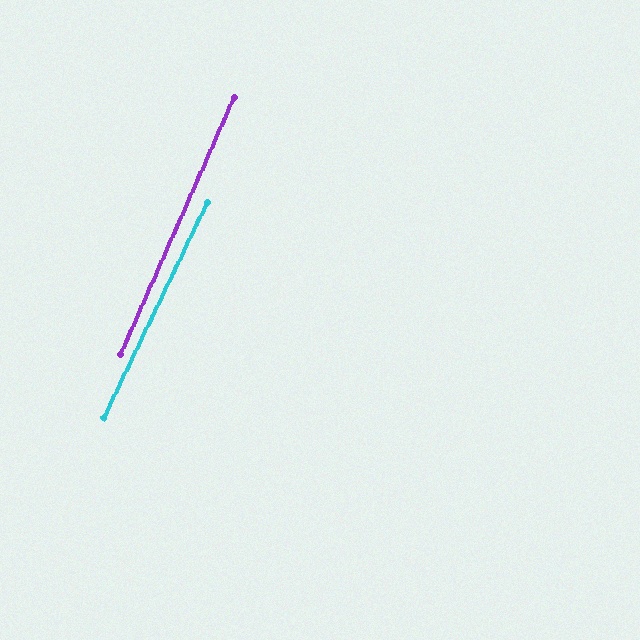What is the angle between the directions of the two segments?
Approximately 2 degrees.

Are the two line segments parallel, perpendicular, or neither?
Parallel — their directions differ by only 1.8°.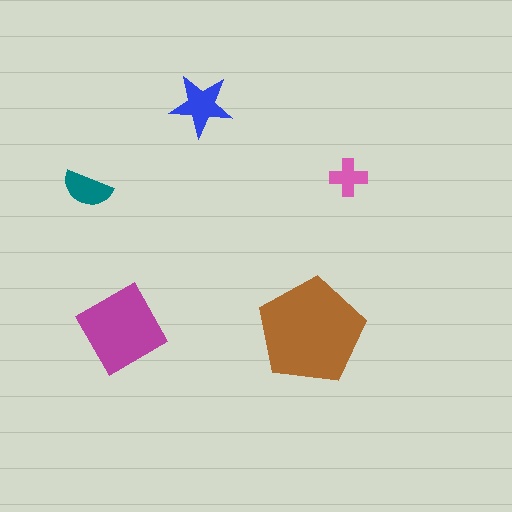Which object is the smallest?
The pink cross.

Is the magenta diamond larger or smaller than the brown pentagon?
Smaller.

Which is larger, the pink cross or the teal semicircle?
The teal semicircle.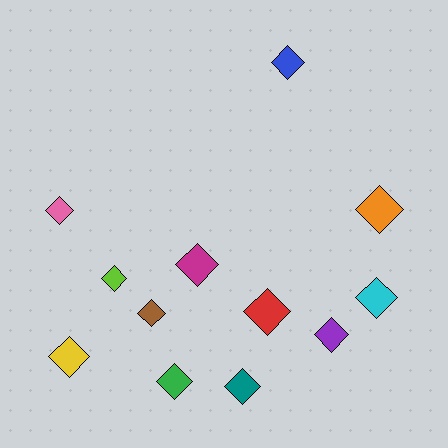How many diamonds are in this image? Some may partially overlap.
There are 12 diamonds.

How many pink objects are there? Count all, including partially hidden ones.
There is 1 pink object.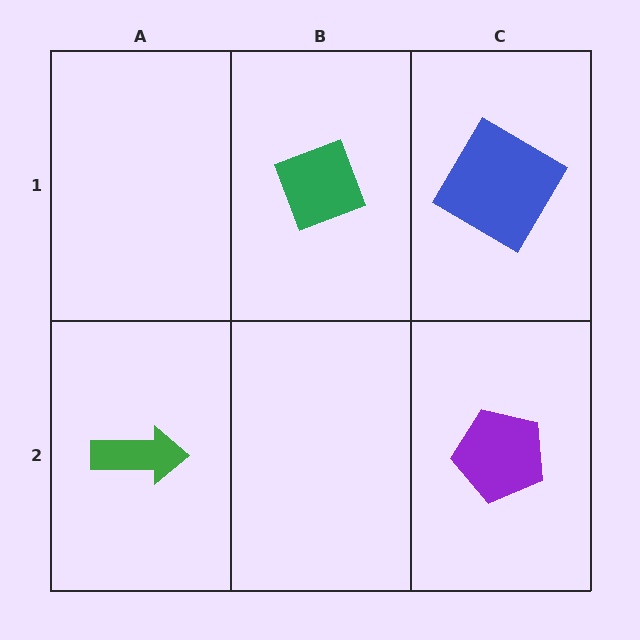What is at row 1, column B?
A green diamond.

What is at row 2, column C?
A purple pentagon.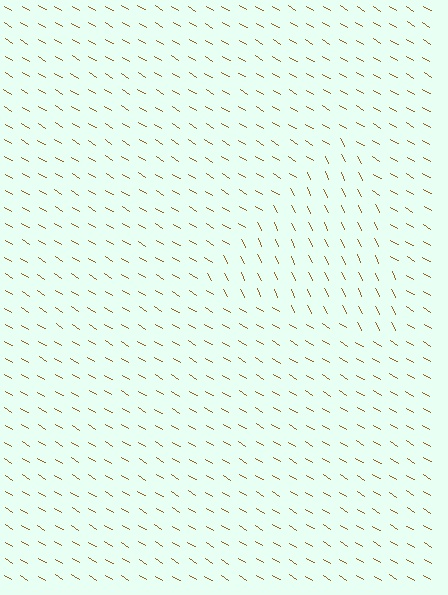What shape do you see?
I see a triangle.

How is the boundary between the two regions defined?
The boundary is defined purely by a change in line orientation (approximately 34 degrees difference). All lines are the same color and thickness.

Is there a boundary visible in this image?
Yes, there is a texture boundary formed by a change in line orientation.